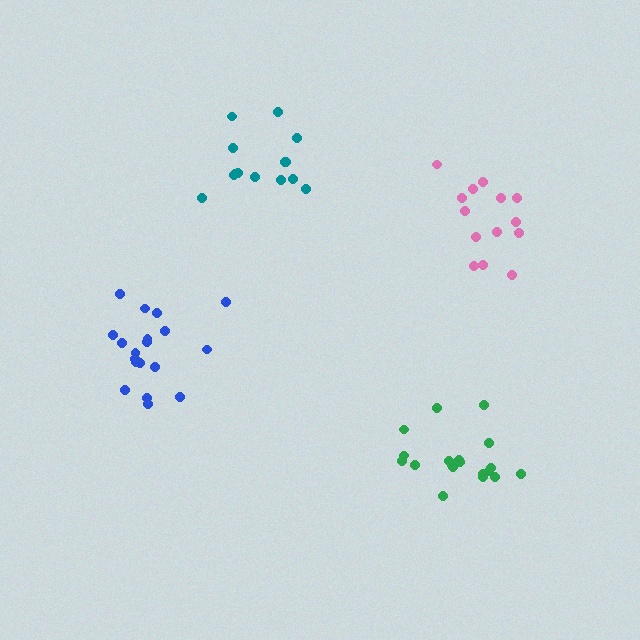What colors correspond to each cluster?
The clusters are colored: teal, green, pink, blue.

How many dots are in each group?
Group 1: 14 dots, Group 2: 19 dots, Group 3: 14 dots, Group 4: 19 dots (66 total).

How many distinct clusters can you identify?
There are 4 distinct clusters.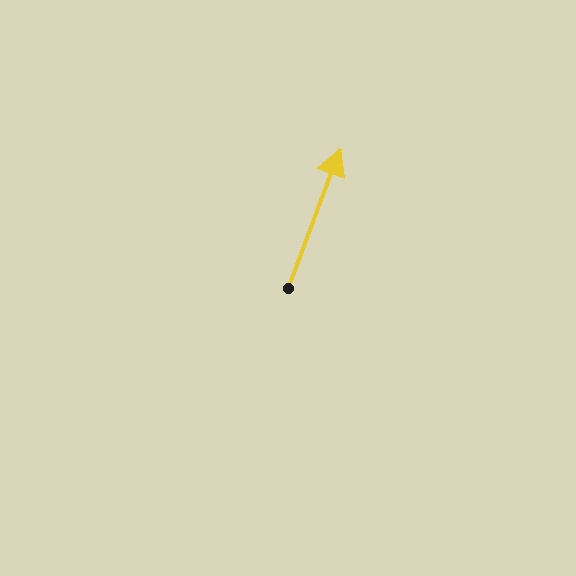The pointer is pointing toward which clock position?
Roughly 1 o'clock.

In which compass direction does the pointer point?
North.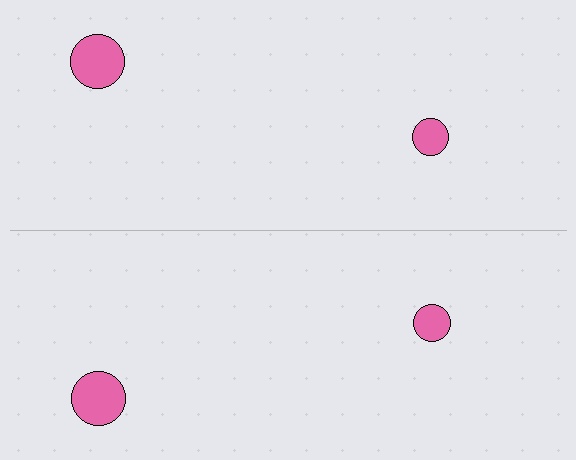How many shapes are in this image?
There are 4 shapes in this image.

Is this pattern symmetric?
Yes, this pattern has bilateral (reflection) symmetry.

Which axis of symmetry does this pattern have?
The pattern has a horizontal axis of symmetry running through the center of the image.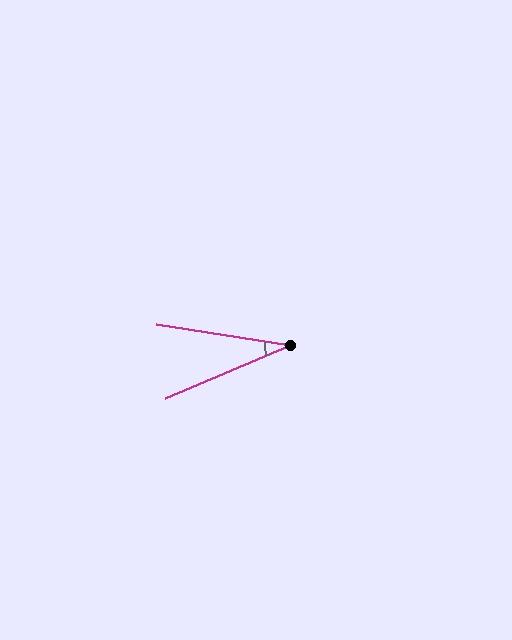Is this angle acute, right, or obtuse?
It is acute.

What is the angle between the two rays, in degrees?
Approximately 32 degrees.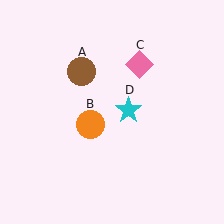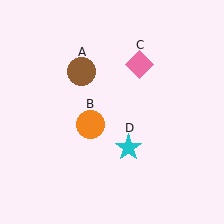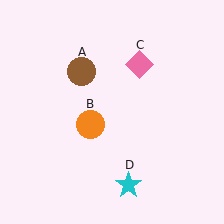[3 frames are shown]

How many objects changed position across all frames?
1 object changed position: cyan star (object D).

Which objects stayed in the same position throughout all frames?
Brown circle (object A) and orange circle (object B) and pink diamond (object C) remained stationary.